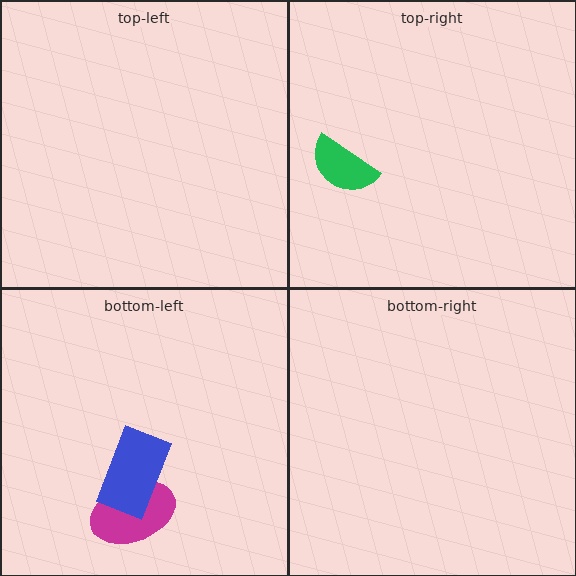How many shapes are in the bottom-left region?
2.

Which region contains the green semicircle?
The top-right region.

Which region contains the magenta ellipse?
The bottom-left region.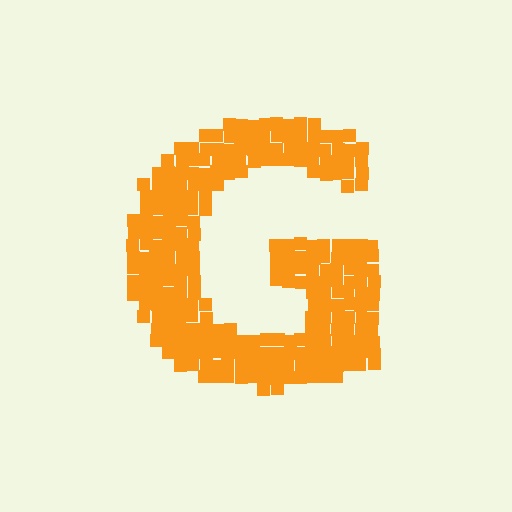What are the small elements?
The small elements are squares.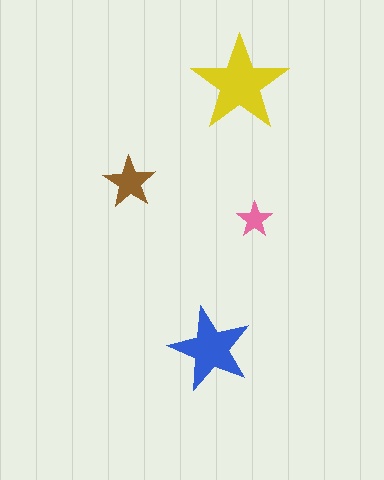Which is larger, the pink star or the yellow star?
The yellow one.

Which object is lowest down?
The blue star is bottommost.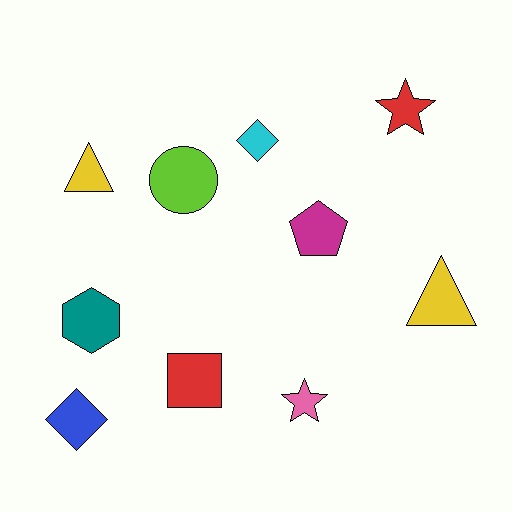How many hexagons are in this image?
There is 1 hexagon.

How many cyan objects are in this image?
There is 1 cyan object.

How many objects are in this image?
There are 10 objects.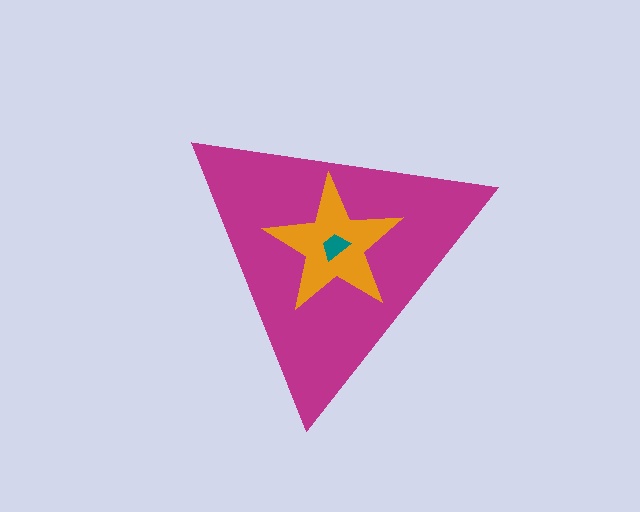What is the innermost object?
The teal trapezoid.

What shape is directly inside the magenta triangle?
The orange star.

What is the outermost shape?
The magenta triangle.